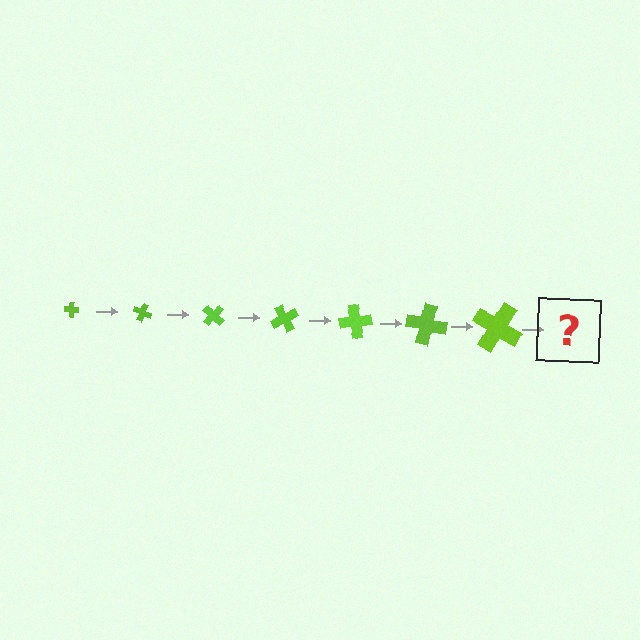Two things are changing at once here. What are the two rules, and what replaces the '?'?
The two rules are that the cross grows larger each step and it rotates 20 degrees each step. The '?' should be a cross, larger than the previous one and rotated 140 degrees from the start.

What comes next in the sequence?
The next element should be a cross, larger than the previous one and rotated 140 degrees from the start.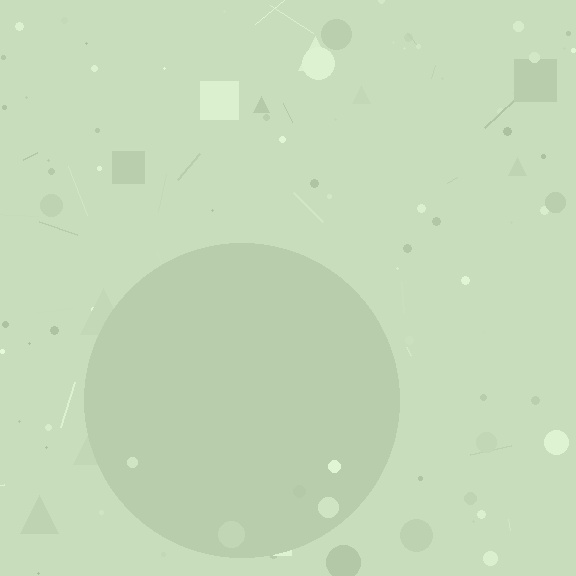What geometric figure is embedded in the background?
A circle is embedded in the background.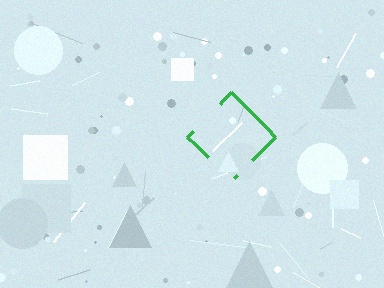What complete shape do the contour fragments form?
The contour fragments form a diamond.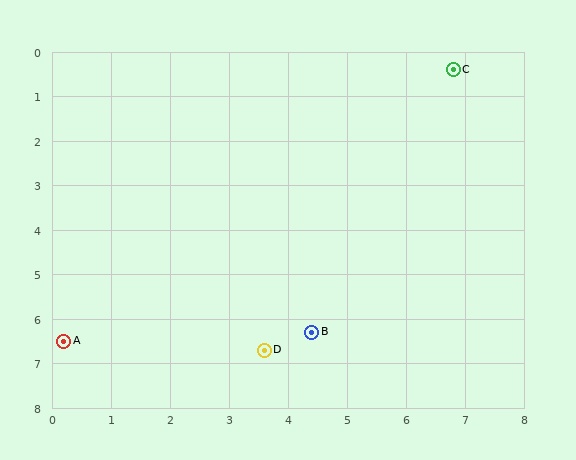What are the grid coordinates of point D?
Point D is at approximately (3.6, 6.7).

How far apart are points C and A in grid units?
Points C and A are about 9.0 grid units apart.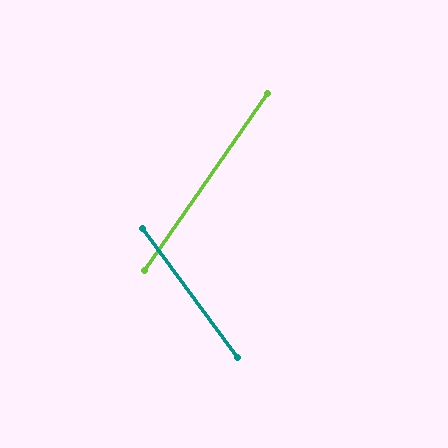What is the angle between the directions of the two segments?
Approximately 71 degrees.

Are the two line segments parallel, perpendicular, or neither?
Neither parallel nor perpendicular — they differ by about 71°.